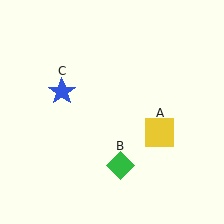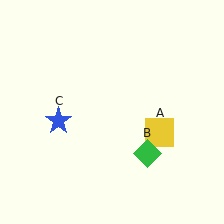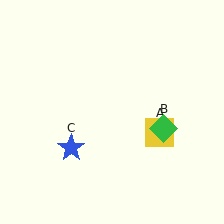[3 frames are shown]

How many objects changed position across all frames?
2 objects changed position: green diamond (object B), blue star (object C).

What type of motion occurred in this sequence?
The green diamond (object B), blue star (object C) rotated counterclockwise around the center of the scene.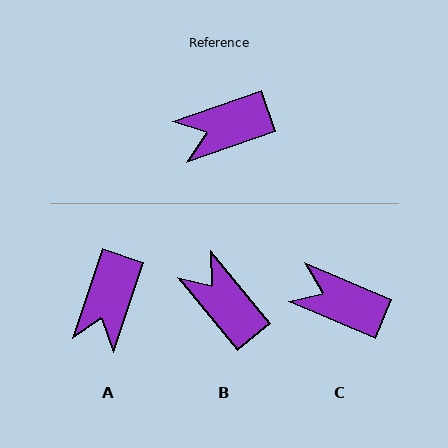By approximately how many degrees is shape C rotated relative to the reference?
Approximately 42 degrees clockwise.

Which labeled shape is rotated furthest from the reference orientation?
B, about 69 degrees away.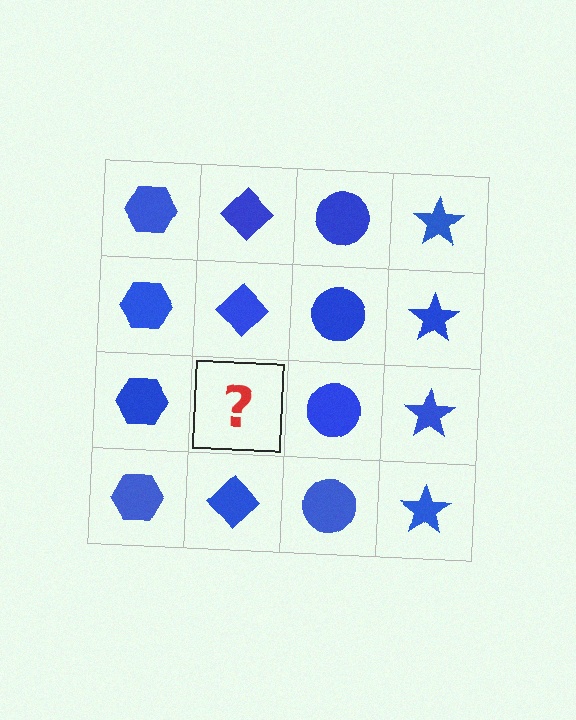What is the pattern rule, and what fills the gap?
The rule is that each column has a consistent shape. The gap should be filled with a blue diamond.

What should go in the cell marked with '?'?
The missing cell should contain a blue diamond.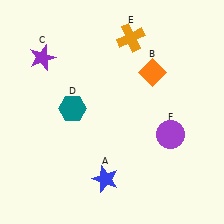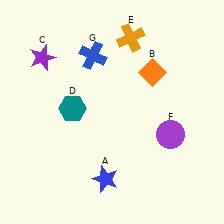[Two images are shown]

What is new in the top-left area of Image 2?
A blue cross (G) was added in the top-left area of Image 2.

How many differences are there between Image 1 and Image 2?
There is 1 difference between the two images.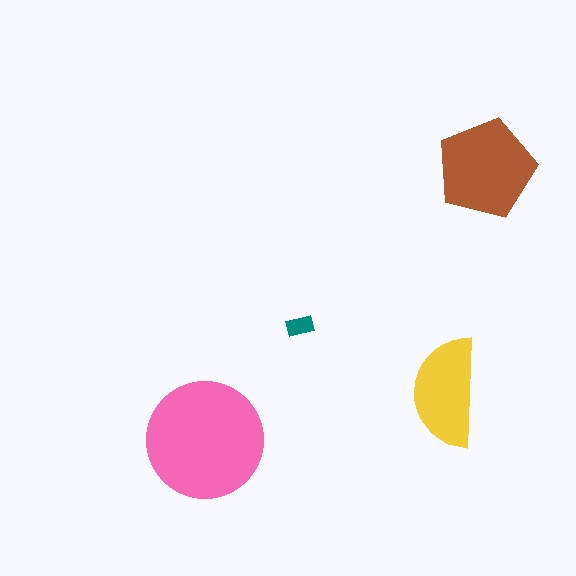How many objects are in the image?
There are 4 objects in the image.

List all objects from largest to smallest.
The pink circle, the brown pentagon, the yellow semicircle, the teal rectangle.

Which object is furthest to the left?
The pink circle is leftmost.